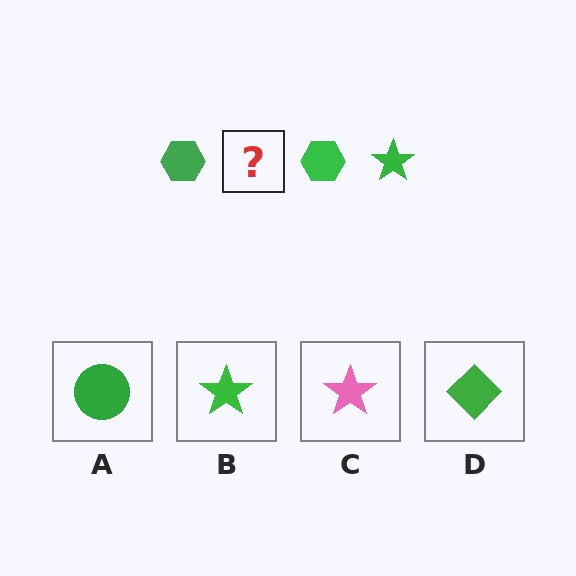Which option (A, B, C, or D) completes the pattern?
B.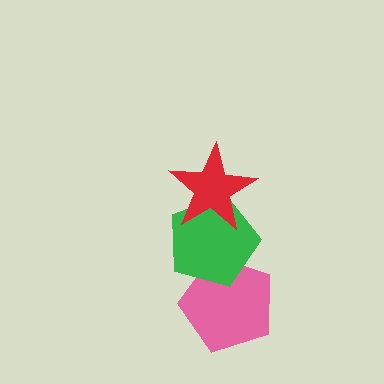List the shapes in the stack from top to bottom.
From top to bottom: the red star, the green pentagon, the pink pentagon.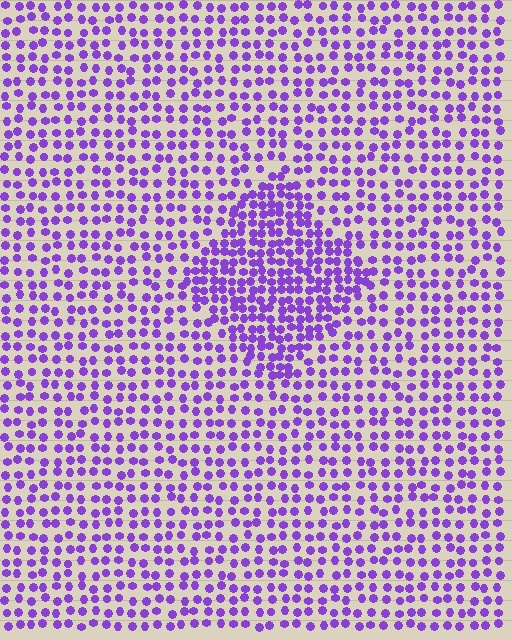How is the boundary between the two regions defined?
The boundary is defined by a change in element density (approximately 1.8x ratio). All elements are the same color, size, and shape.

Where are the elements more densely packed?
The elements are more densely packed inside the diamond boundary.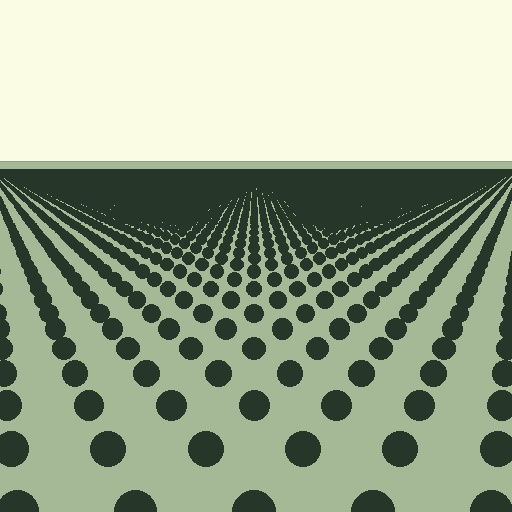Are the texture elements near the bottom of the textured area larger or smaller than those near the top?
Larger. Near the bottom, elements are closer to the viewer and appear at a bigger on-screen size.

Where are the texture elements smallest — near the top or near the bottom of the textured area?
Near the top.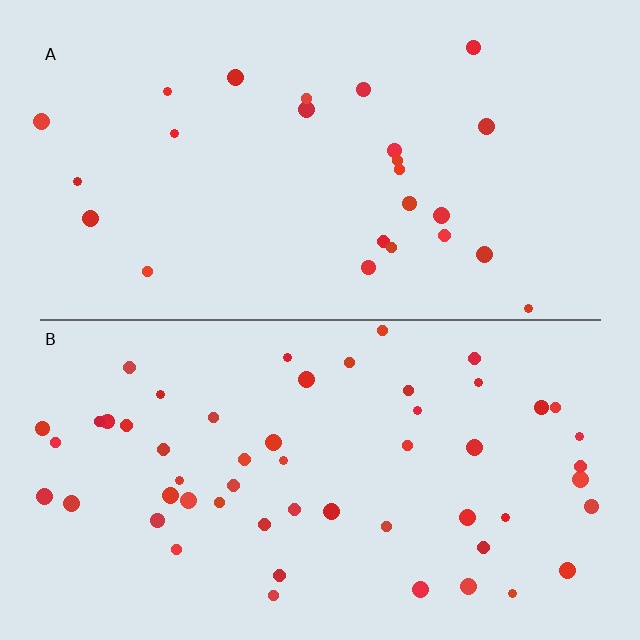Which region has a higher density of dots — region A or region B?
B (the bottom).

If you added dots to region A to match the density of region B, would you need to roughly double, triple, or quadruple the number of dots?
Approximately double.